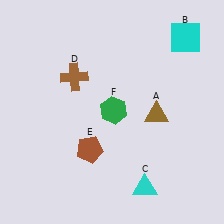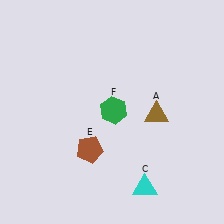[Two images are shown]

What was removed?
The brown cross (D), the cyan square (B) were removed in Image 2.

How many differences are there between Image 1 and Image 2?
There are 2 differences between the two images.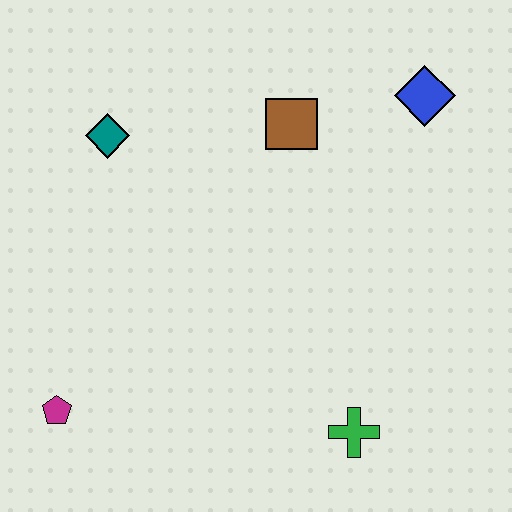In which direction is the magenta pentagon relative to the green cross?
The magenta pentagon is to the left of the green cross.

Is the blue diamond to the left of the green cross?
No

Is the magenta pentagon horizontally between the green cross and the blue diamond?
No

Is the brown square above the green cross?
Yes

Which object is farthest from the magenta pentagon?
The blue diamond is farthest from the magenta pentagon.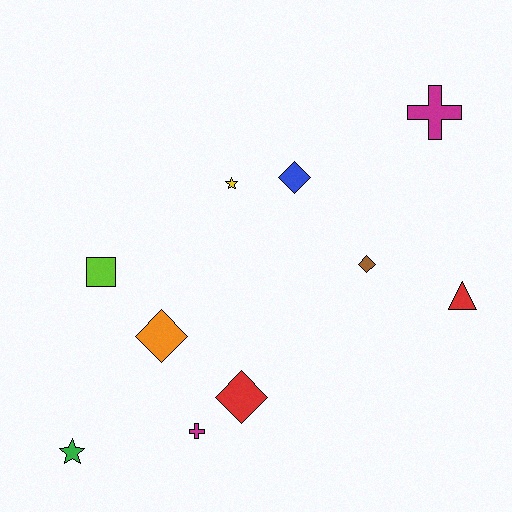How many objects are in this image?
There are 10 objects.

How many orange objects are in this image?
There is 1 orange object.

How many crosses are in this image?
There are 2 crosses.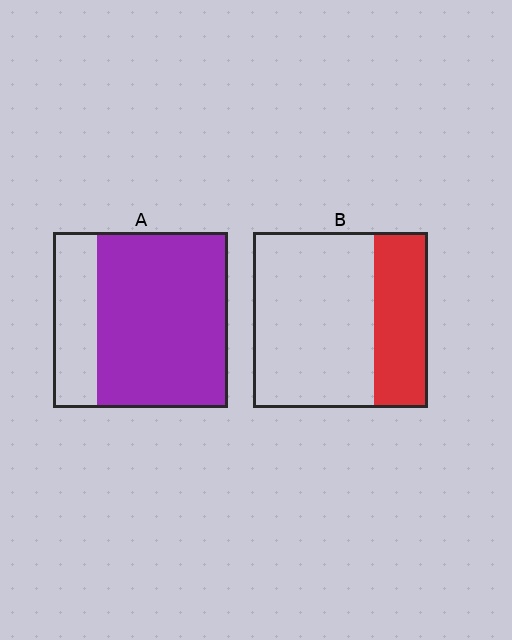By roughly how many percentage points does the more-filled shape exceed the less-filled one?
By roughly 45 percentage points (A over B).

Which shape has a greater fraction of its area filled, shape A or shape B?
Shape A.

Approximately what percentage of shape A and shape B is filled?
A is approximately 75% and B is approximately 30%.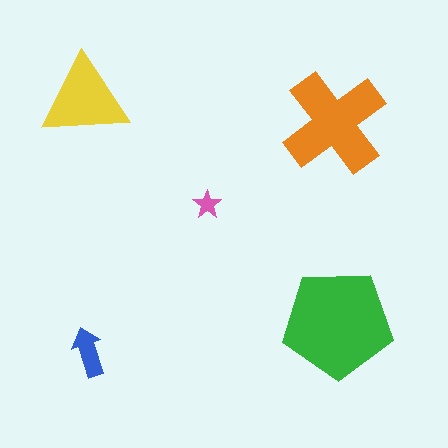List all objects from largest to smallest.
The green pentagon, the orange cross, the yellow triangle, the blue arrow, the pink star.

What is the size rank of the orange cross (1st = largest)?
2nd.